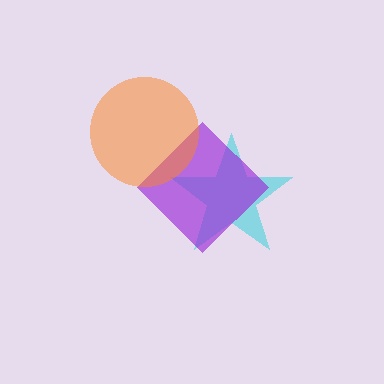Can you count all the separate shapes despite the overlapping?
Yes, there are 3 separate shapes.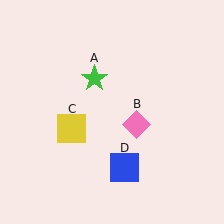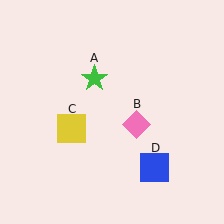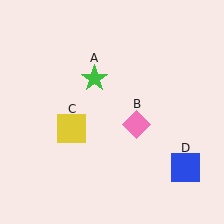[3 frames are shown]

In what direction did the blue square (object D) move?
The blue square (object D) moved right.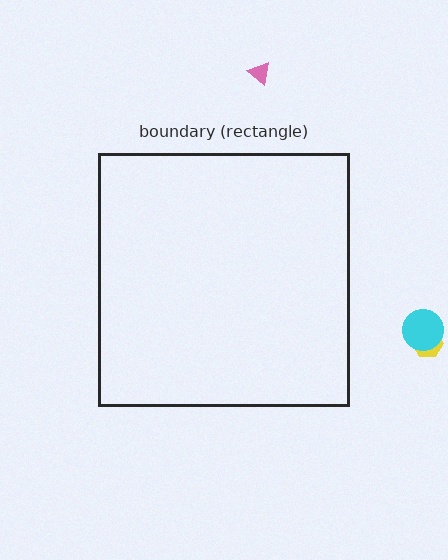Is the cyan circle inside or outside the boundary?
Outside.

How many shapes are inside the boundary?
0 inside, 3 outside.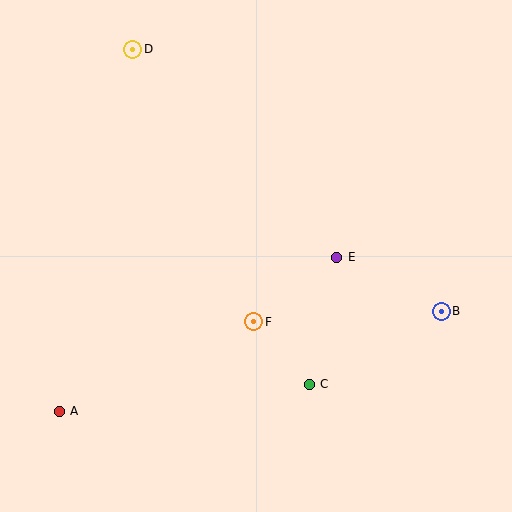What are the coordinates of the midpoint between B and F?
The midpoint between B and F is at (348, 317).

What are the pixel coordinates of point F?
Point F is at (254, 322).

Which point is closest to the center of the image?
Point F at (254, 322) is closest to the center.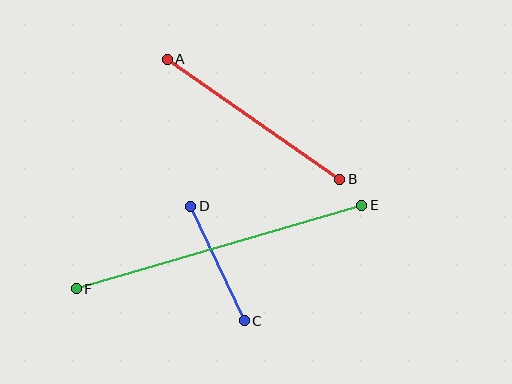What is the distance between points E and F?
The distance is approximately 297 pixels.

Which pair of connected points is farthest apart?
Points E and F are farthest apart.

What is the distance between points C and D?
The distance is approximately 127 pixels.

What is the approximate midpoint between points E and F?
The midpoint is at approximately (219, 247) pixels.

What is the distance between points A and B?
The distance is approximately 210 pixels.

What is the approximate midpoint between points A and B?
The midpoint is at approximately (253, 119) pixels.